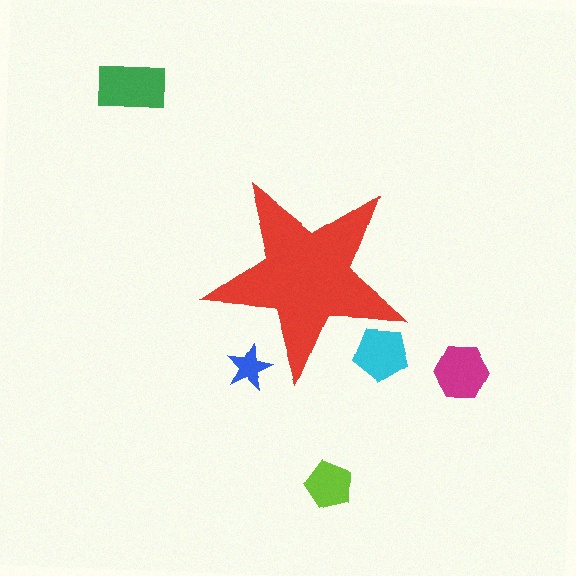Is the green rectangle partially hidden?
No, the green rectangle is fully visible.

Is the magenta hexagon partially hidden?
No, the magenta hexagon is fully visible.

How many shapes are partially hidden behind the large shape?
2 shapes are partially hidden.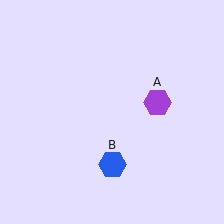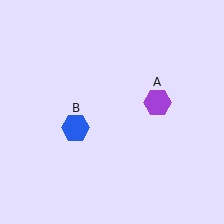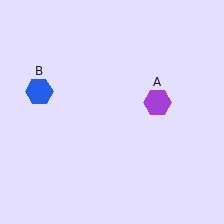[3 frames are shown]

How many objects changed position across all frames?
1 object changed position: blue hexagon (object B).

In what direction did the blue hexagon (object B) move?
The blue hexagon (object B) moved up and to the left.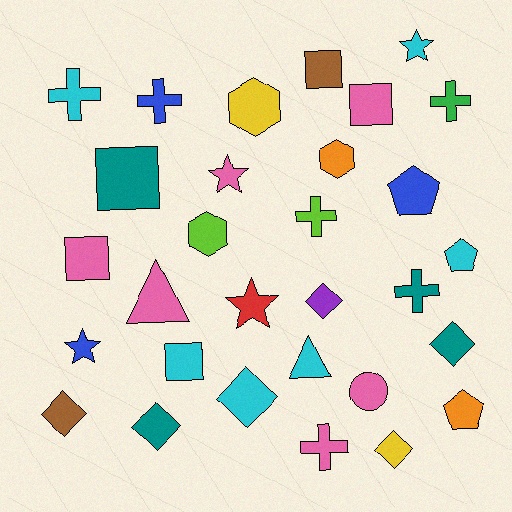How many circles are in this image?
There is 1 circle.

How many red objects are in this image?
There is 1 red object.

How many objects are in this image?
There are 30 objects.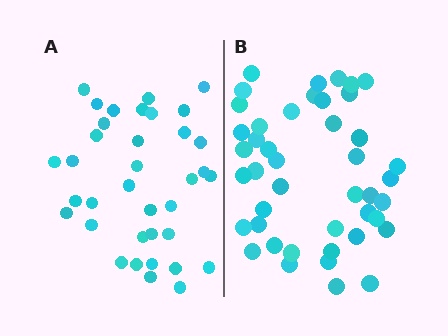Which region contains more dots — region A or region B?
Region B (the right region) has more dots.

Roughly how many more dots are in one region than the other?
Region B has roughly 8 or so more dots than region A.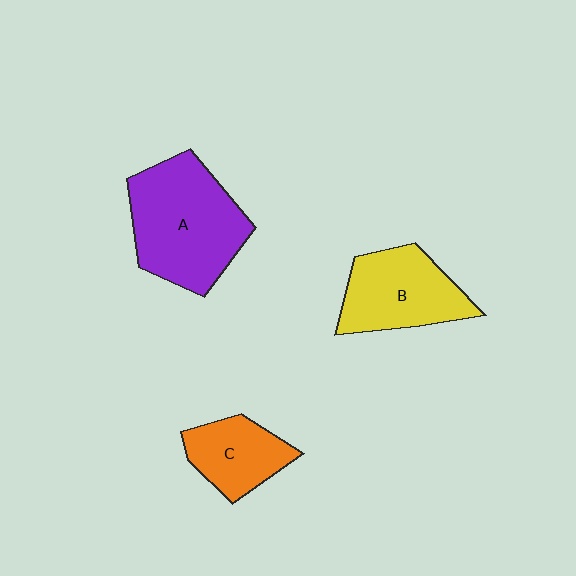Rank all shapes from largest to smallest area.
From largest to smallest: A (purple), B (yellow), C (orange).